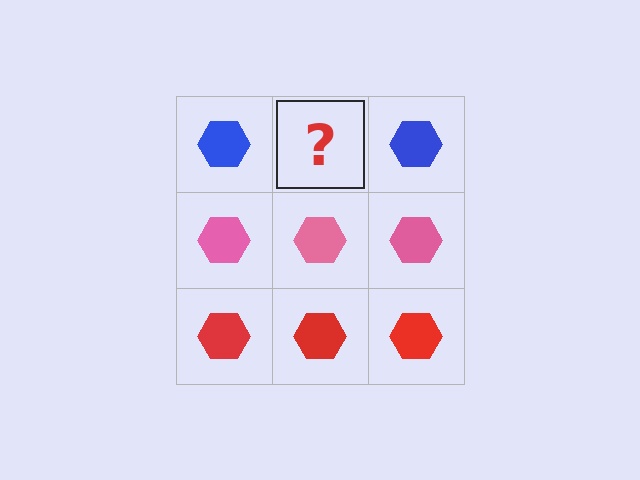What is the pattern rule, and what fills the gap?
The rule is that each row has a consistent color. The gap should be filled with a blue hexagon.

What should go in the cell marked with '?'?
The missing cell should contain a blue hexagon.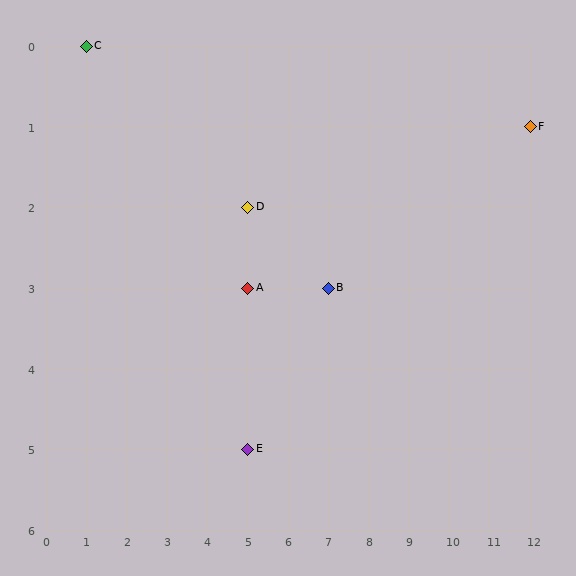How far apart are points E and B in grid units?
Points E and B are 2 columns and 2 rows apart (about 2.8 grid units diagonally).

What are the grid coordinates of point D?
Point D is at grid coordinates (5, 2).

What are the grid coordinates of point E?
Point E is at grid coordinates (5, 5).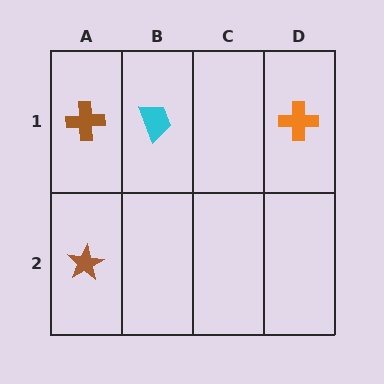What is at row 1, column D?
An orange cross.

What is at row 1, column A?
A brown cross.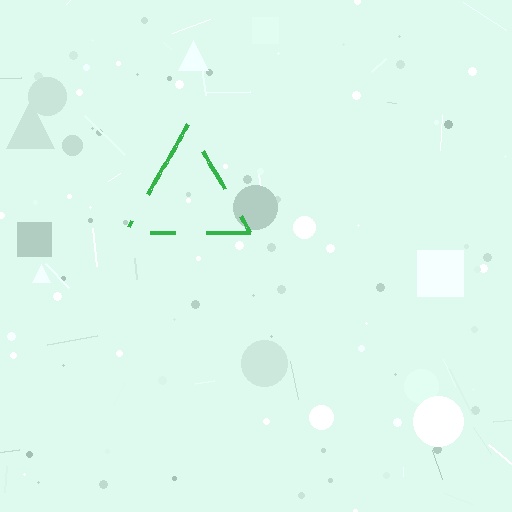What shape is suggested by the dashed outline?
The dashed outline suggests a triangle.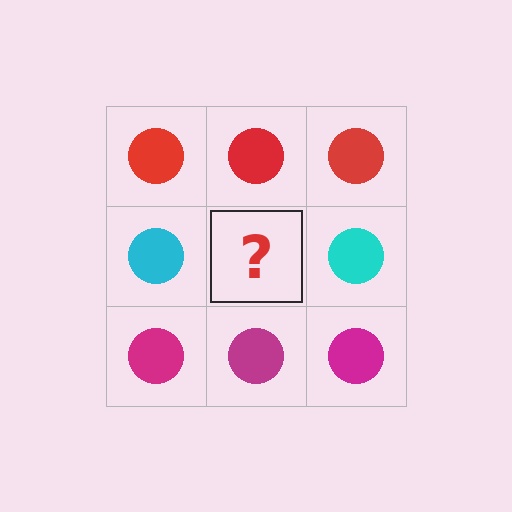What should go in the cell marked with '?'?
The missing cell should contain a cyan circle.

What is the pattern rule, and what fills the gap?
The rule is that each row has a consistent color. The gap should be filled with a cyan circle.